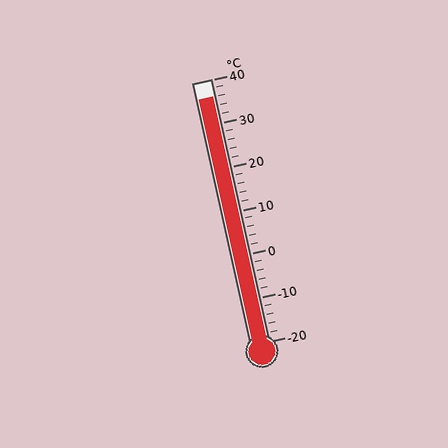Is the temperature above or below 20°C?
The temperature is above 20°C.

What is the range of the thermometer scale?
The thermometer scale ranges from -20°C to 40°C.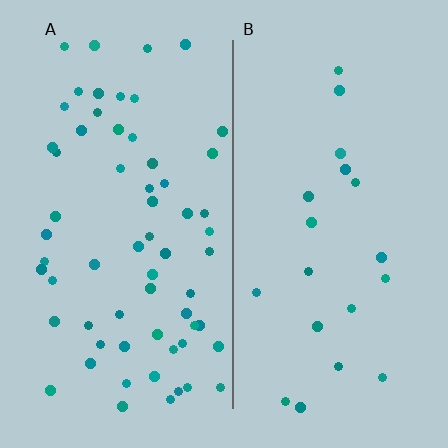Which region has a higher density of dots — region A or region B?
A (the left).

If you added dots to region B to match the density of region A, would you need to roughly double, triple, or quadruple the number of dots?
Approximately triple.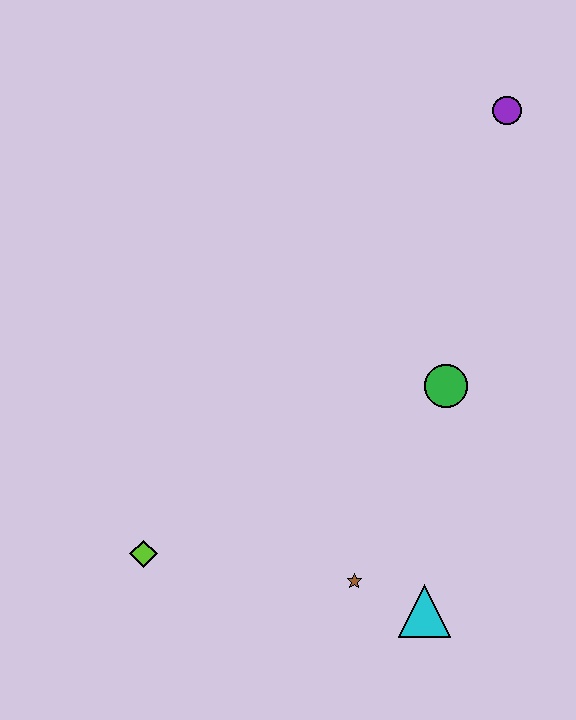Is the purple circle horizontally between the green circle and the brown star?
No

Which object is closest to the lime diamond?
The brown star is closest to the lime diamond.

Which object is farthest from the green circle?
The lime diamond is farthest from the green circle.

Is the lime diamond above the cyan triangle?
Yes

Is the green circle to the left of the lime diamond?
No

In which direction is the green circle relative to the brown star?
The green circle is above the brown star.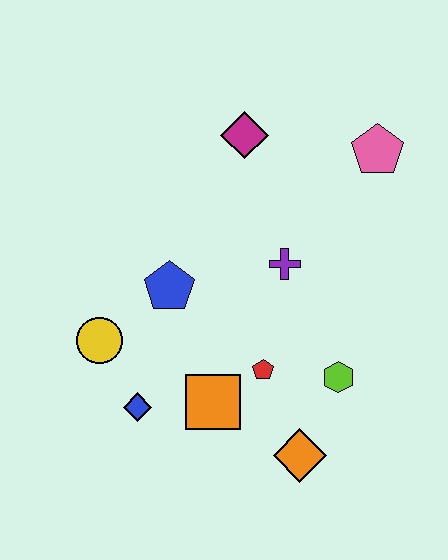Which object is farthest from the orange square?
The pink pentagon is farthest from the orange square.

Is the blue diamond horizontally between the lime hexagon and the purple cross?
No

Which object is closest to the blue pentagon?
The yellow circle is closest to the blue pentagon.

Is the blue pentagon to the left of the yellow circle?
No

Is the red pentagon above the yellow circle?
No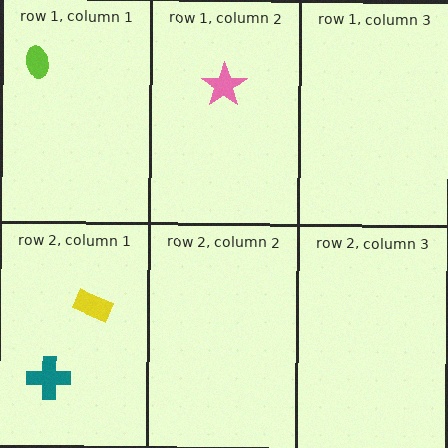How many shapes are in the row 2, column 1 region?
2.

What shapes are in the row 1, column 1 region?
The lime ellipse.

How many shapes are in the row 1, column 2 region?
1.